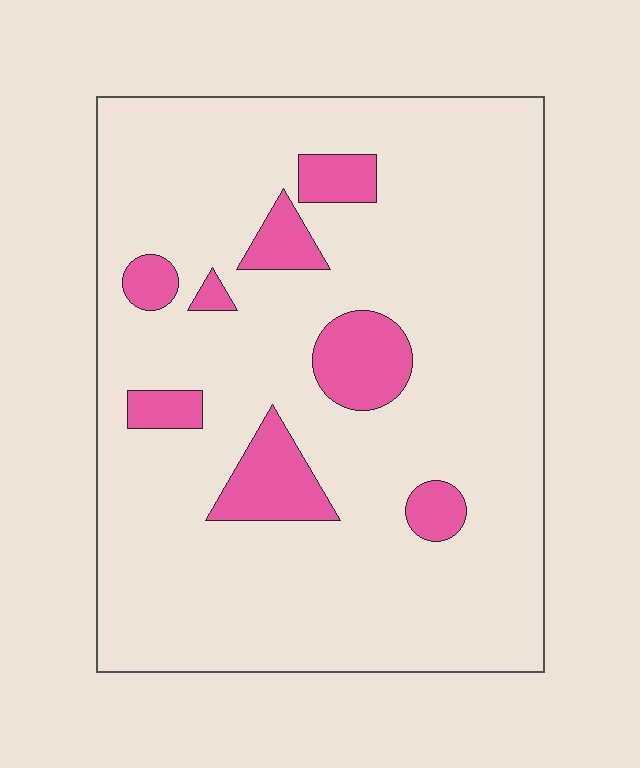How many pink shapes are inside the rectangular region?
8.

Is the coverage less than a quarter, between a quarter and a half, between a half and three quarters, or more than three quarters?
Less than a quarter.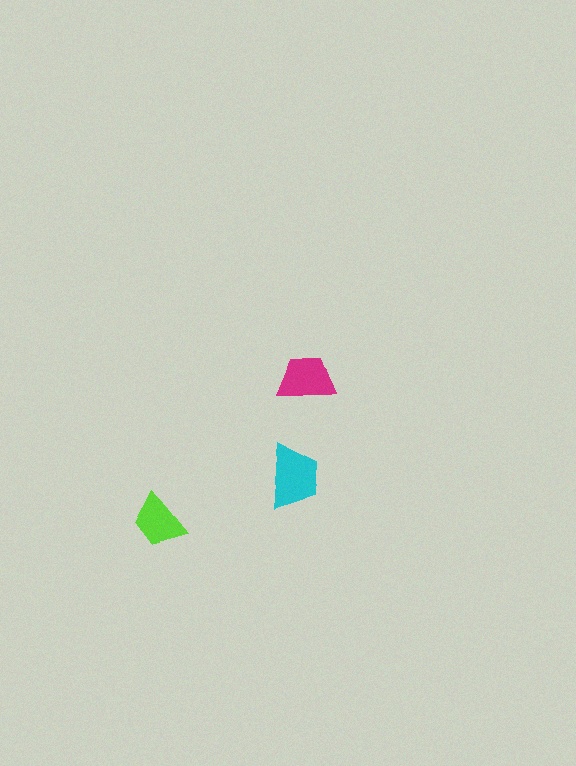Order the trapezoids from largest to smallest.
the cyan one, the magenta one, the lime one.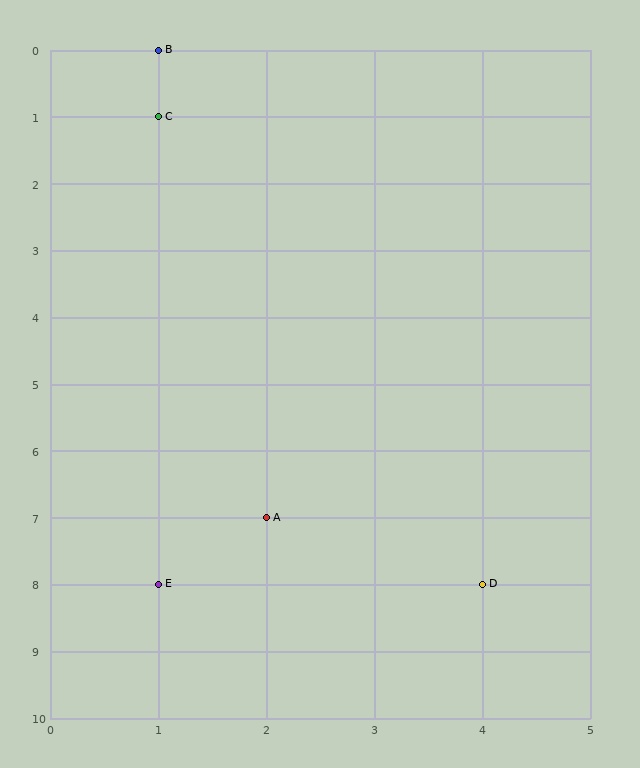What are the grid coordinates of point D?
Point D is at grid coordinates (4, 8).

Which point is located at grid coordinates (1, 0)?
Point B is at (1, 0).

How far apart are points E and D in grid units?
Points E and D are 3 columns apart.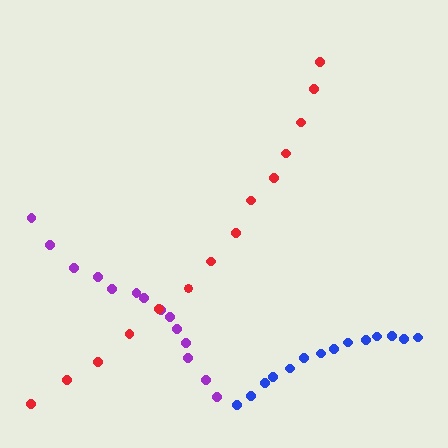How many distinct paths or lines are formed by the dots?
There are 3 distinct paths.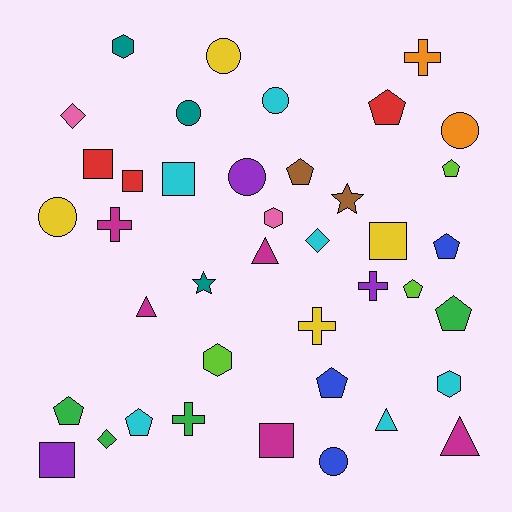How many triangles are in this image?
There are 4 triangles.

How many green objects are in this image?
There are 4 green objects.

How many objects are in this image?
There are 40 objects.